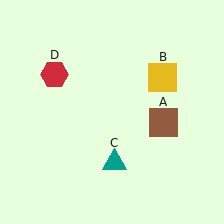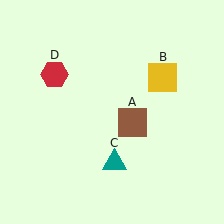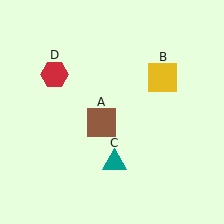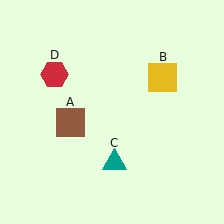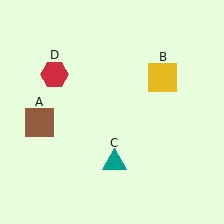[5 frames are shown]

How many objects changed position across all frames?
1 object changed position: brown square (object A).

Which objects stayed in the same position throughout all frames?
Yellow square (object B) and teal triangle (object C) and red hexagon (object D) remained stationary.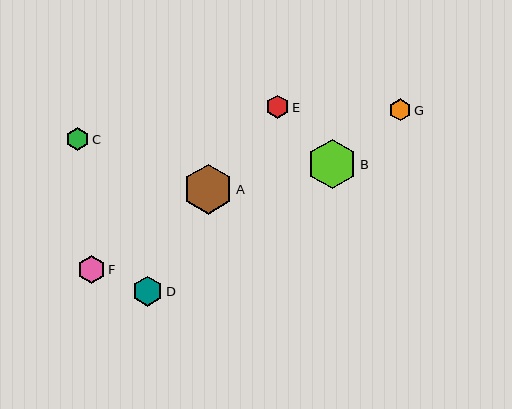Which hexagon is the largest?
Hexagon A is the largest with a size of approximately 50 pixels.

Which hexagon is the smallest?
Hexagon G is the smallest with a size of approximately 22 pixels.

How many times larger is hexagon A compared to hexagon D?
Hexagon A is approximately 1.7 times the size of hexagon D.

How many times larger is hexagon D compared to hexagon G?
Hexagon D is approximately 1.4 times the size of hexagon G.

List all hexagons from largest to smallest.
From largest to smallest: A, B, D, F, E, C, G.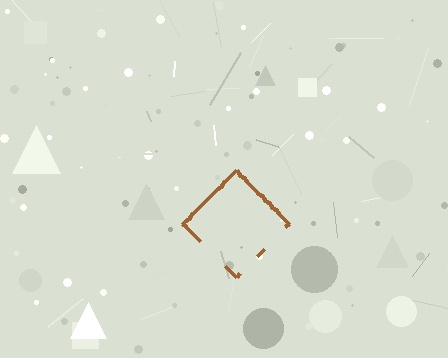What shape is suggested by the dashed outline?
The dashed outline suggests a diamond.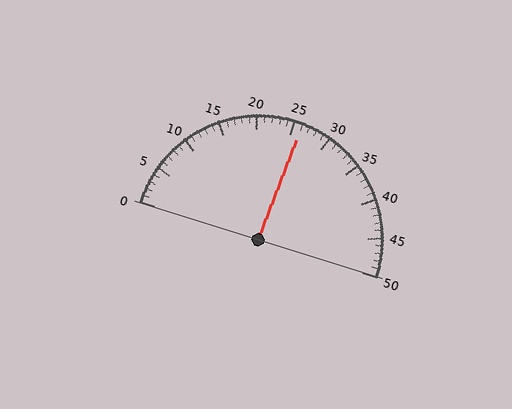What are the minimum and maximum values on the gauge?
The gauge ranges from 0 to 50.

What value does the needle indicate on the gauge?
The needle indicates approximately 26.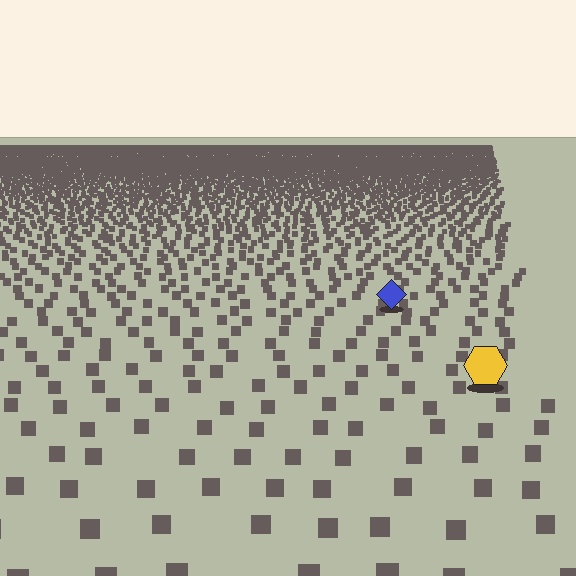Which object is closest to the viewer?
The yellow hexagon is closest. The texture marks near it are larger and more spread out.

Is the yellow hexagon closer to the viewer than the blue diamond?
Yes. The yellow hexagon is closer — you can tell from the texture gradient: the ground texture is coarser near it.